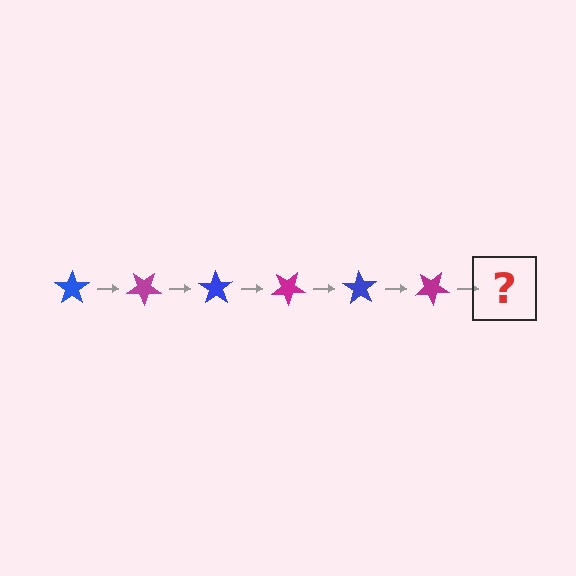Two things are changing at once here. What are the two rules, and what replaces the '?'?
The two rules are that it rotates 35 degrees each step and the color cycles through blue and magenta. The '?' should be a blue star, rotated 210 degrees from the start.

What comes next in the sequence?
The next element should be a blue star, rotated 210 degrees from the start.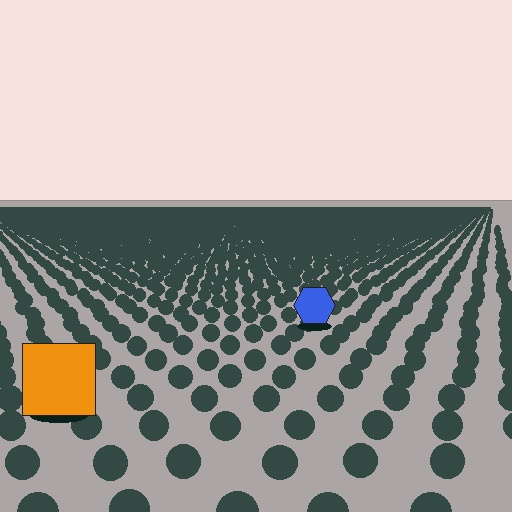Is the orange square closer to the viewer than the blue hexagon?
Yes. The orange square is closer — you can tell from the texture gradient: the ground texture is coarser near it.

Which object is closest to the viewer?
The orange square is closest. The texture marks near it are larger and more spread out.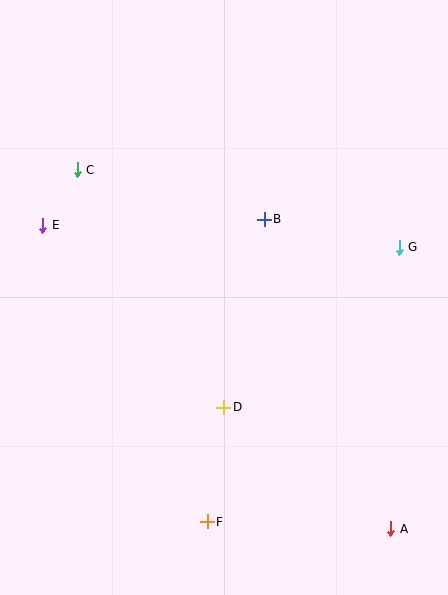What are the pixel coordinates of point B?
Point B is at (264, 219).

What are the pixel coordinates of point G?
Point G is at (399, 247).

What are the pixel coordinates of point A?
Point A is at (391, 529).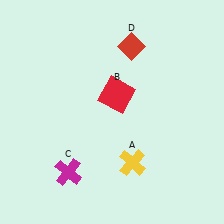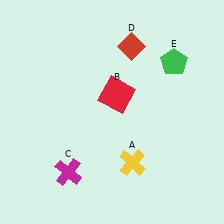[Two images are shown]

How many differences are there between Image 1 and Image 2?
There is 1 difference between the two images.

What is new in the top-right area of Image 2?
A green pentagon (E) was added in the top-right area of Image 2.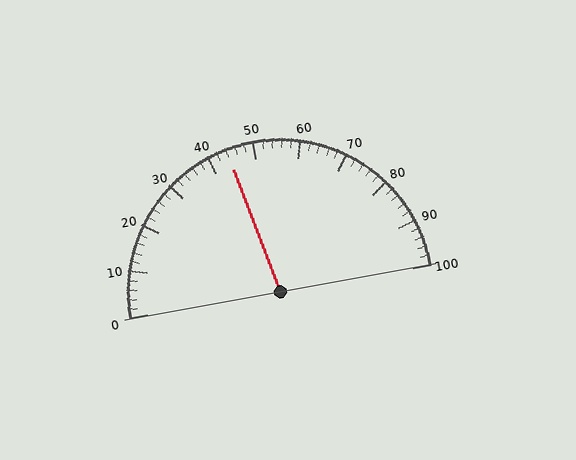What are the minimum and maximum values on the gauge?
The gauge ranges from 0 to 100.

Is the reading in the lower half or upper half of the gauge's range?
The reading is in the lower half of the range (0 to 100).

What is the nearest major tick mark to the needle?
The nearest major tick mark is 40.